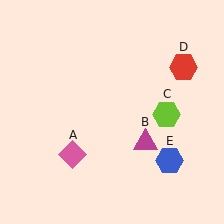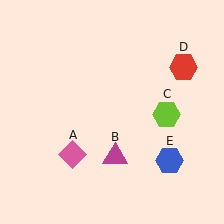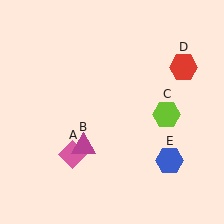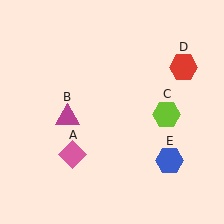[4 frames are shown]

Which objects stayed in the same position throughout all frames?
Pink diamond (object A) and lime hexagon (object C) and red hexagon (object D) and blue hexagon (object E) remained stationary.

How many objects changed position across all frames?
1 object changed position: magenta triangle (object B).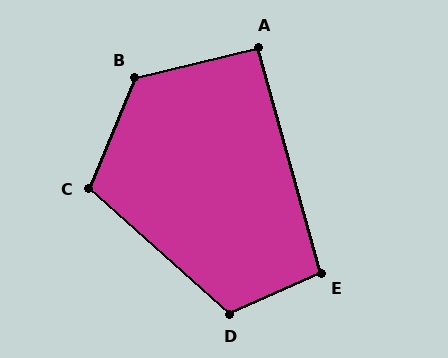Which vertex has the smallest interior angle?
A, at approximately 92 degrees.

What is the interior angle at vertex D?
Approximately 114 degrees (obtuse).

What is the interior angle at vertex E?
Approximately 98 degrees (obtuse).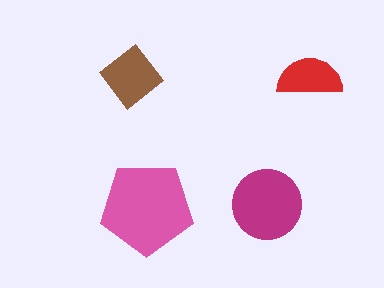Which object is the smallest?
The red semicircle.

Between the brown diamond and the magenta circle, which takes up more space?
The magenta circle.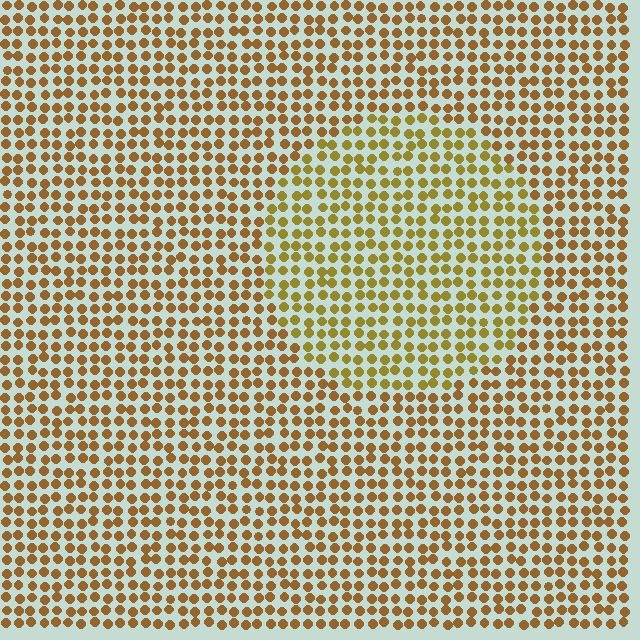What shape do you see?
I see a circle.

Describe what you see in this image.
The image is filled with small brown elements in a uniform arrangement. A circle-shaped region is visible where the elements are tinted to a slightly different hue, forming a subtle color boundary.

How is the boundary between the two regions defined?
The boundary is defined purely by a slight shift in hue (about 21 degrees). Spacing, size, and orientation are identical on both sides.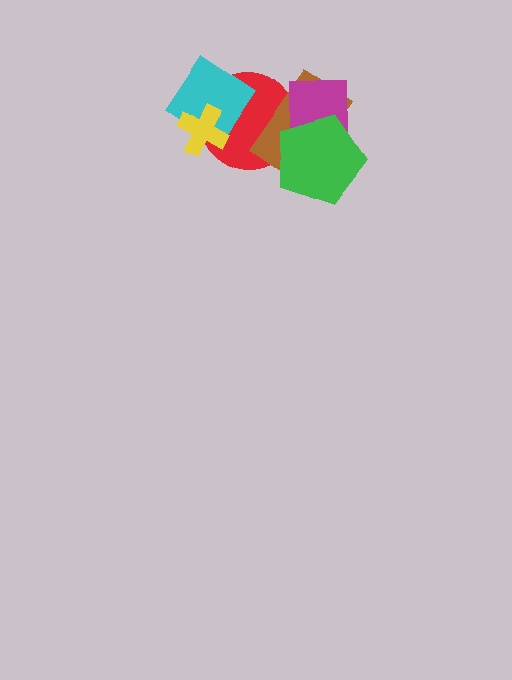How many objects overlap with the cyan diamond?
2 objects overlap with the cyan diamond.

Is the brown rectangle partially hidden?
Yes, it is partially covered by another shape.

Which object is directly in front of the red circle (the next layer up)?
The brown rectangle is directly in front of the red circle.